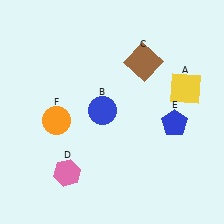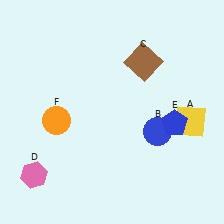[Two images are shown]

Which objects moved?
The objects that moved are: the yellow square (A), the blue circle (B), the pink hexagon (D).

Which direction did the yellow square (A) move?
The yellow square (A) moved down.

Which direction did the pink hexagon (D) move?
The pink hexagon (D) moved left.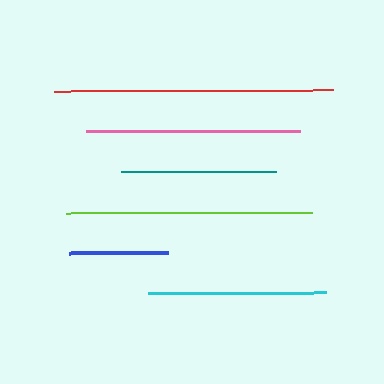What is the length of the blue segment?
The blue segment is approximately 98 pixels long.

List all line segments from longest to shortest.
From longest to shortest: red, lime, pink, cyan, teal, blue.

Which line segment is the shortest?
The blue line is the shortest at approximately 98 pixels.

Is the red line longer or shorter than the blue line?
The red line is longer than the blue line.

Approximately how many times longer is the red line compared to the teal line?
The red line is approximately 1.8 times the length of the teal line.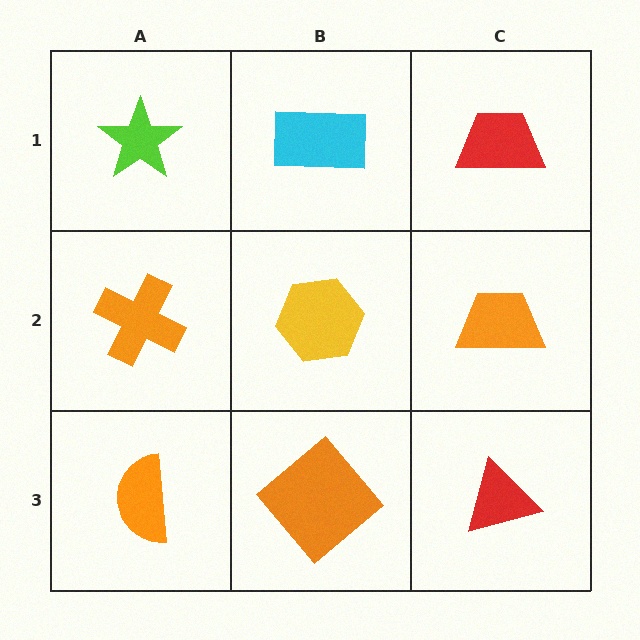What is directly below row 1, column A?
An orange cross.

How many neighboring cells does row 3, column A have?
2.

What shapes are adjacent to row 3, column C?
An orange trapezoid (row 2, column C), an orange diamond (row 3, column B).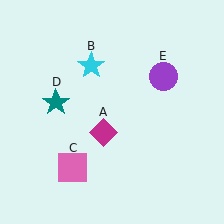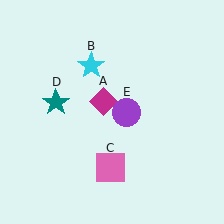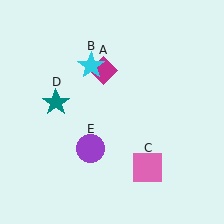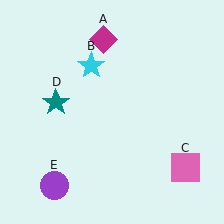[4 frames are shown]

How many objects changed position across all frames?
3 objects changed position: magenta diamond (object A), pink square (object C), purple circle (object E).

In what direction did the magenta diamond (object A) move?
The magenta diamond (object A) moved up.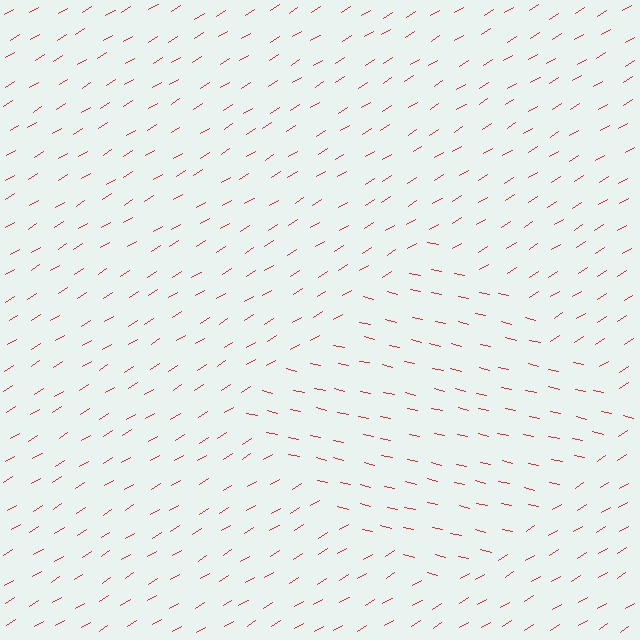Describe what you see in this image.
The image is filled with small red line segments. A diamond region in the image has lines oriented differently from the surrounding lines, creating a visible texture boundary.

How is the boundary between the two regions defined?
The boundary is defined purely by a change in line orientation (approximately 45 degrees difference). All lines are the same color and thickness.